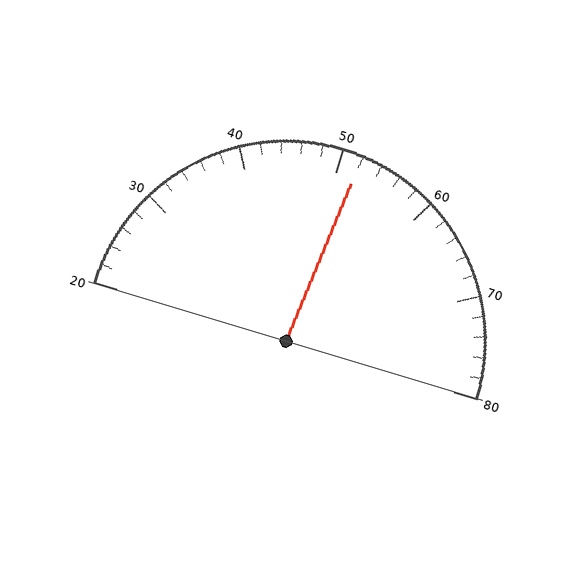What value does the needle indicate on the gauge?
The needle indicates approximately 52.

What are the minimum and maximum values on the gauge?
The gauge ranges from 20 to 80.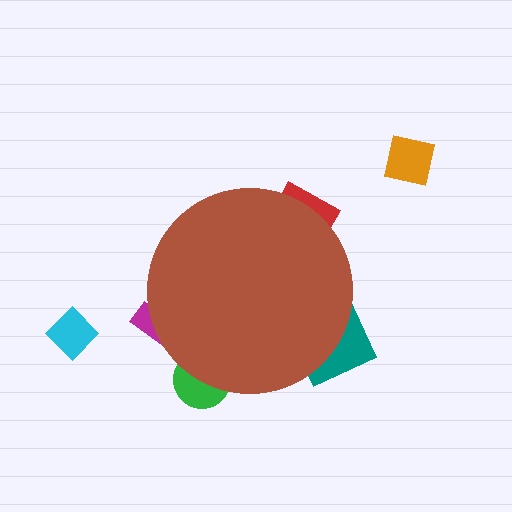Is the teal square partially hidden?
Yes, the teal square is partially hidden behind the brown circle.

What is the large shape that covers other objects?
A brown circle.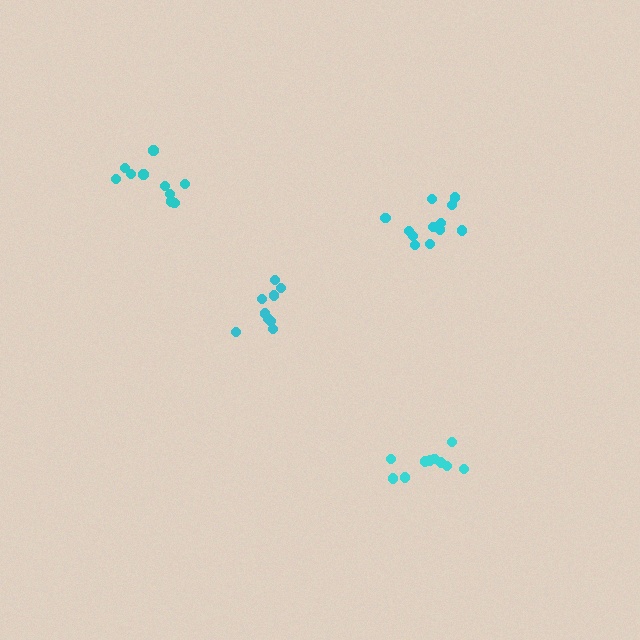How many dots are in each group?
Group 1: 9 dots, Group 2: 10 dots, Group 3: 10 dots, Group 4: 12 dots (41 total).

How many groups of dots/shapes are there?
There are 4 groups.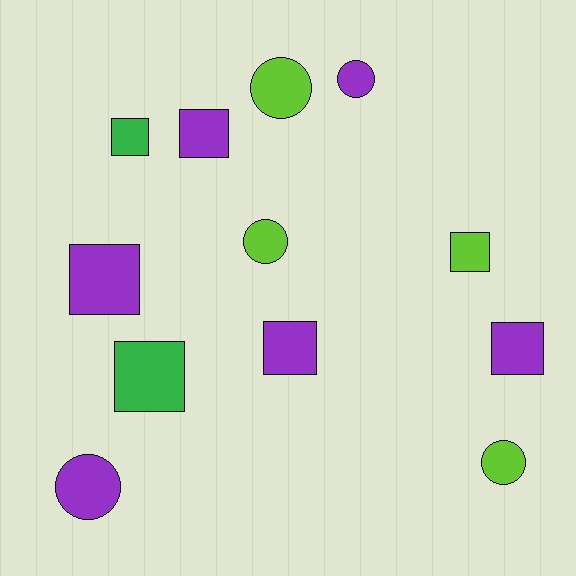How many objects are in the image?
There are 12 objects.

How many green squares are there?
There are 2 green squares.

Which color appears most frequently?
Purple, with 6 objects.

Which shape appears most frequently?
Square, with 7 objects.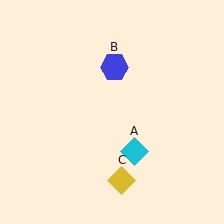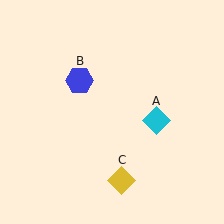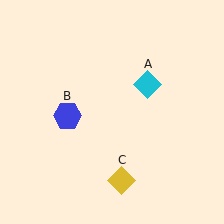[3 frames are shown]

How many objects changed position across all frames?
2 objects changed position: cyan diamond (object A), blue hexagon (object B).